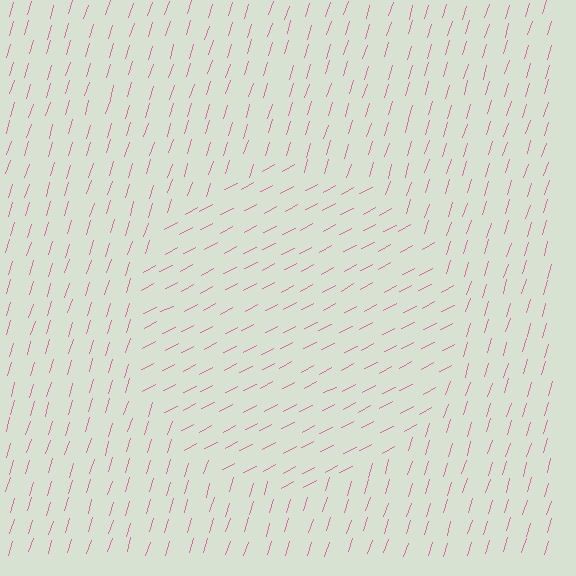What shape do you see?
I see a circle.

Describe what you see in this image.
The image is filled with small pink line segments. A circle region in the image has lines oriented differently from the surrounding lines, creating a visible texture boundary.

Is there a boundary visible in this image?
Yes, there is a texture boundary formed by a change in line orientation.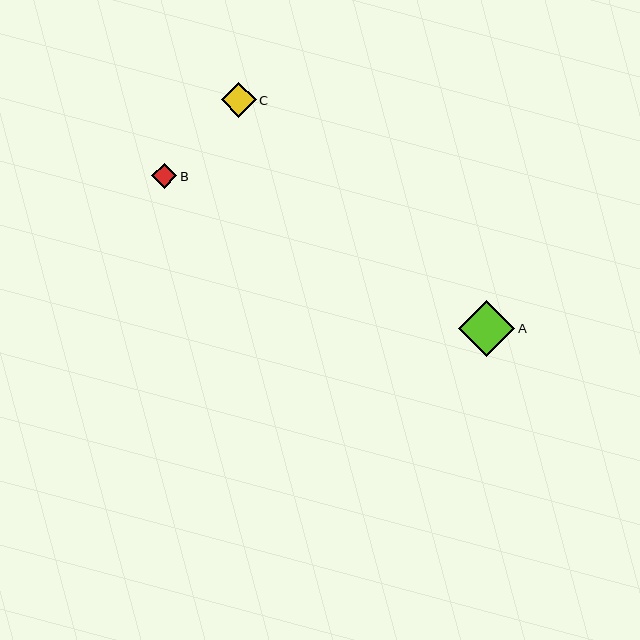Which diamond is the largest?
Diamond A is the largest with a size of approximately 56 pixels.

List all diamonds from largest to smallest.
From largest to smallest: A, C, B.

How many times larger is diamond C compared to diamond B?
Diamond C is approximately 1.4 times the size of diamond B.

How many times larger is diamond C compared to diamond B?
Diamond C is approximately 1.4 times the size of diamond B.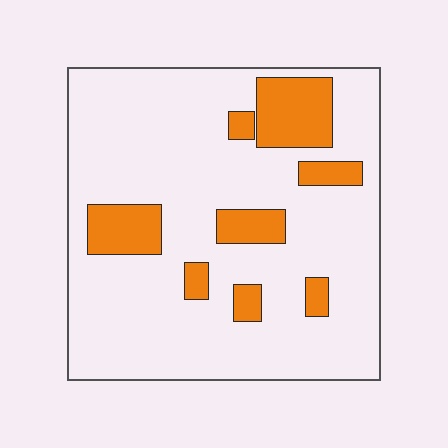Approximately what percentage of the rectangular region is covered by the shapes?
Approximately 15%.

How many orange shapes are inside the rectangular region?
8.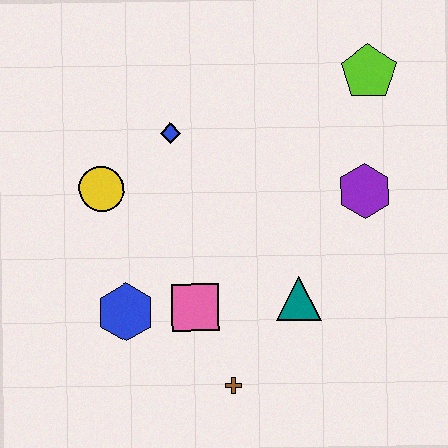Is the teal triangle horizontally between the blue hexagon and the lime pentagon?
Yes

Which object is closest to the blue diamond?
The yellow circle is closest to the blue diamond.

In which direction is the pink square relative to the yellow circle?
The pink square is below the yellow circle.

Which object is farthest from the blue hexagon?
The lime pentagon is farthest from the blue hexagon.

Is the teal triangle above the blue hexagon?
Yes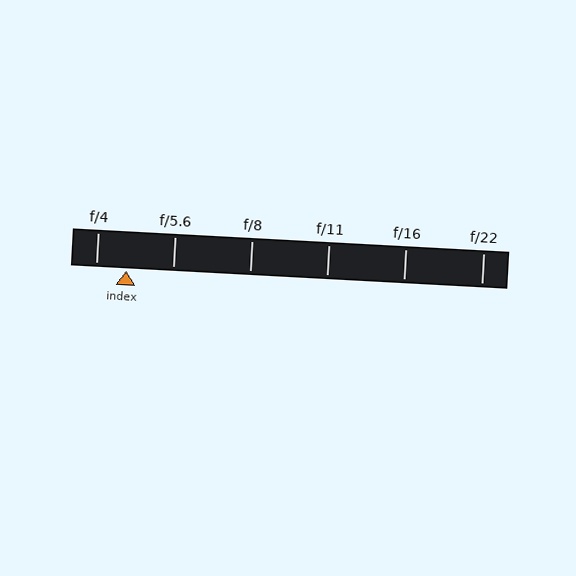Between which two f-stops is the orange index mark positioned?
The index mark is between f/4 and f/5.6.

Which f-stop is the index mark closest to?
The index mark is closest to f/4.